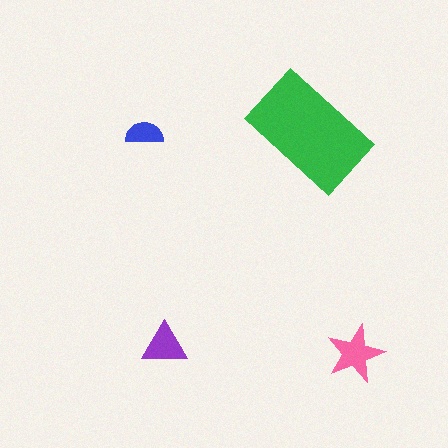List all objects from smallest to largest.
The blue semicircle, the purple triangle, the pink star, the green rectangle.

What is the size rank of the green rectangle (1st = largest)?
1st.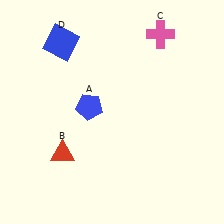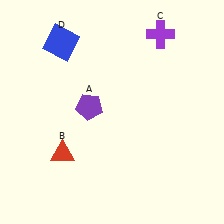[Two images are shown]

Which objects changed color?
A changed from blue to purple. C changed from pink to purple.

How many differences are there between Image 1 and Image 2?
There are 2 differences between the two images.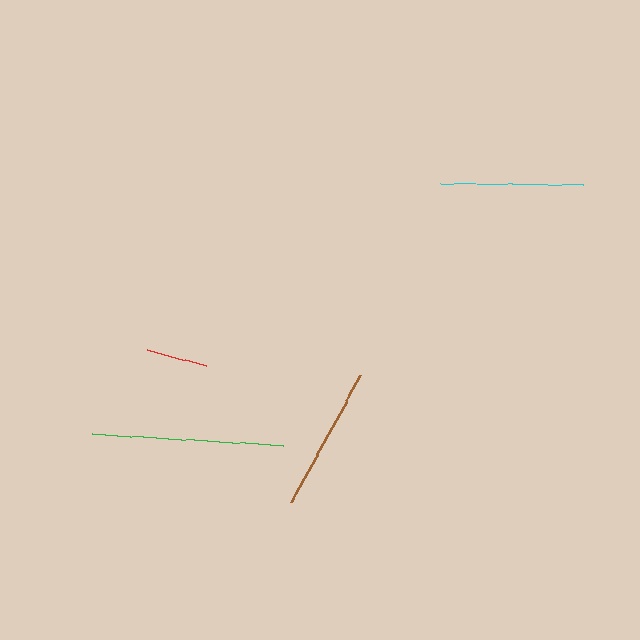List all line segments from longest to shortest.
From longest to shortest: green, brown, cyan, red.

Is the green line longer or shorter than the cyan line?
The green line is longer than the cyan line.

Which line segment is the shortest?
The red line is the shortest at approximately 61 pixels.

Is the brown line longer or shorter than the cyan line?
The brown line is longer than the cyan line.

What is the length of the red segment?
The red segment is approximately 61 pixels long.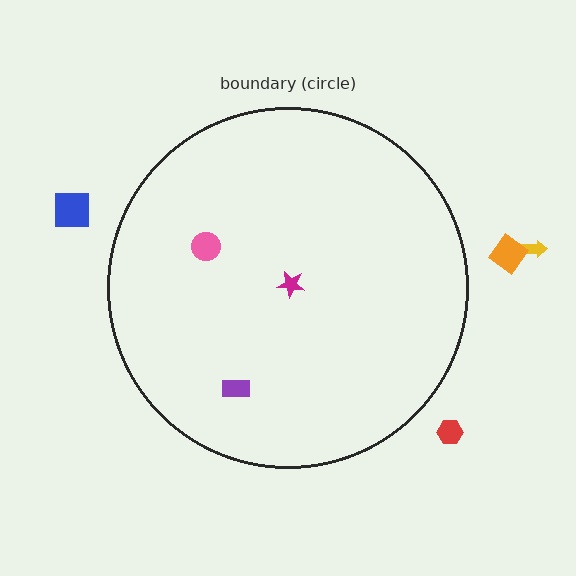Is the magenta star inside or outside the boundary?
Inside.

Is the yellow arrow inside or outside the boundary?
Outside.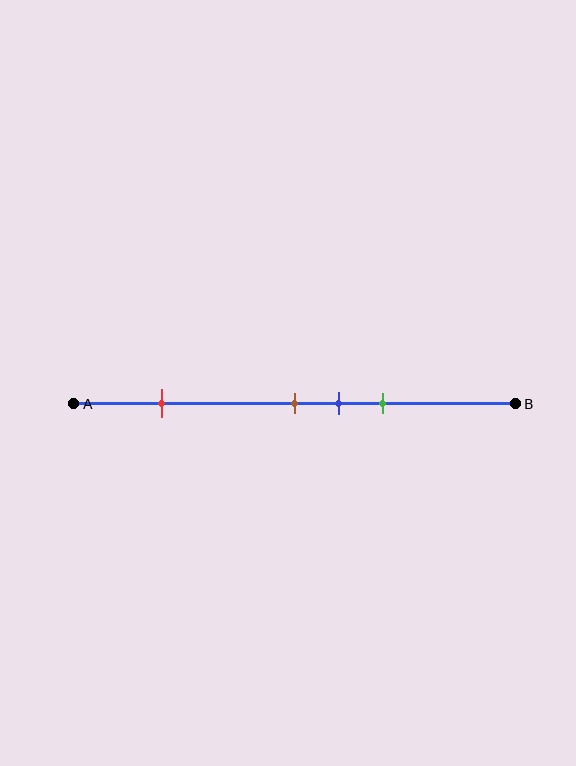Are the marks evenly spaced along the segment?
No, the marks are not evenly spaced.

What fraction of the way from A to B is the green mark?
The green mark is approximately 70% (0.7) of the way from A to B.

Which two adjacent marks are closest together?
The brown and blue marks are the closest adjacent pair.